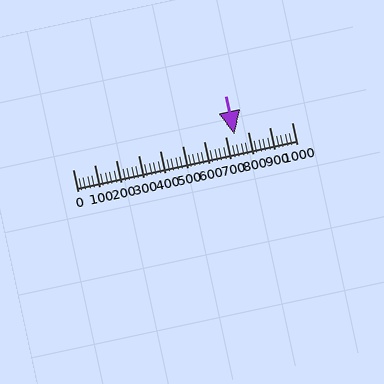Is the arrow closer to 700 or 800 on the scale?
The arrow is closer to 700.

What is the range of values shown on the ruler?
The ruler shows values from 0 to 1000.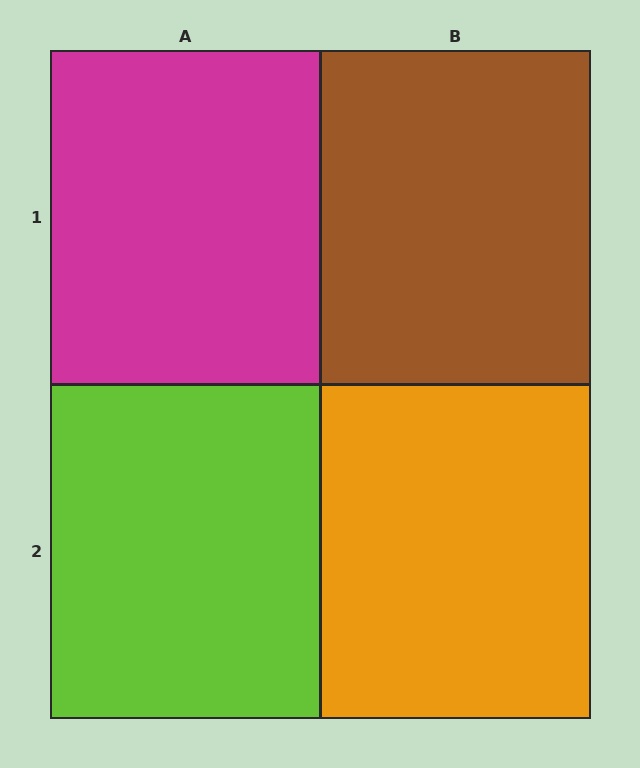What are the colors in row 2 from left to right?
Lime, orange.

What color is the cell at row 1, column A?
Magenta.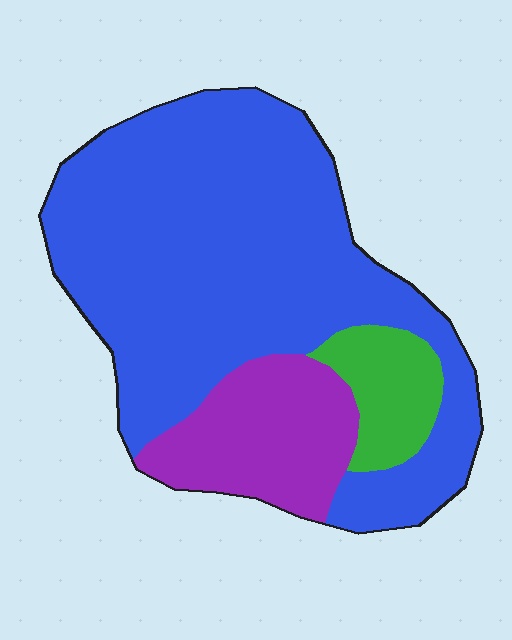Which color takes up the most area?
Blue, at roughly 70%.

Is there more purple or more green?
Purple.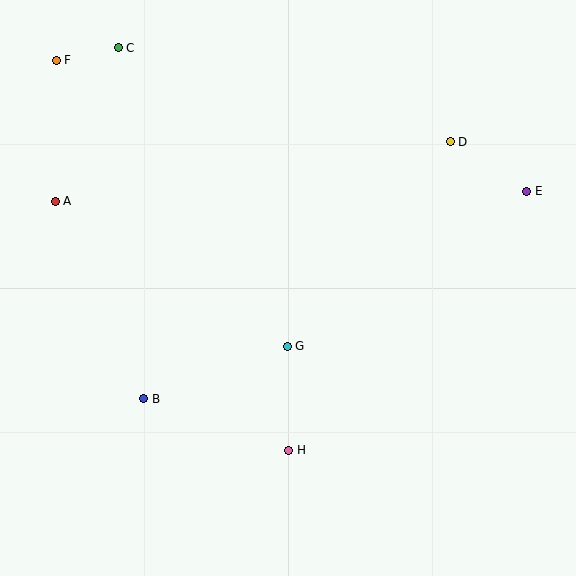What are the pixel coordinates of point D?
Point D is at (450, 142).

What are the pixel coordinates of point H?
Point H is at (289, 450).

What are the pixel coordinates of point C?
Point C is at (118, 48).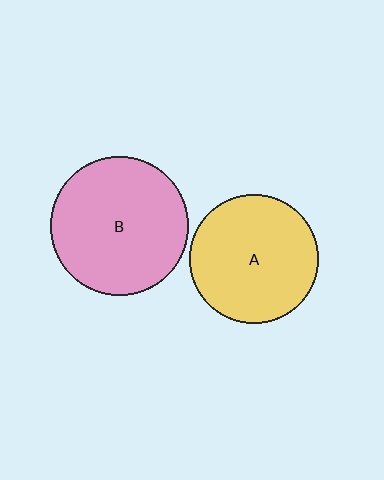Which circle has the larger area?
Circle B (pink).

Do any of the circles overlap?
No, none of the circles overlap.